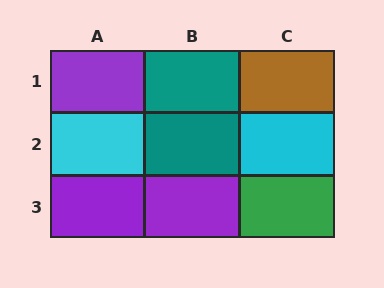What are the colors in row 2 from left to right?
Cyan, teal, cyan.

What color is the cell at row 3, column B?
Purple.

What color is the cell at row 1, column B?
Teal.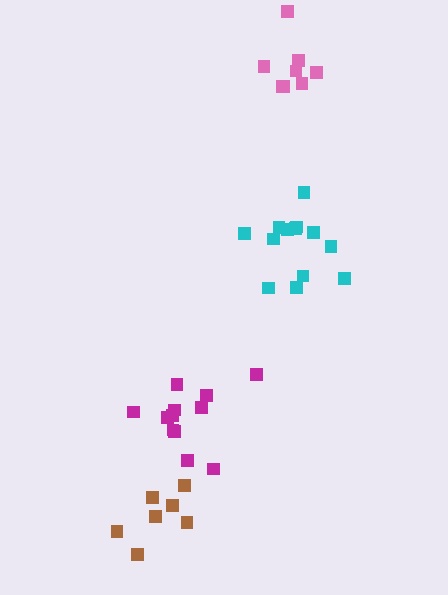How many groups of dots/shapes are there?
There are 4 groups.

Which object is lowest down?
The brown cluster is bottommost.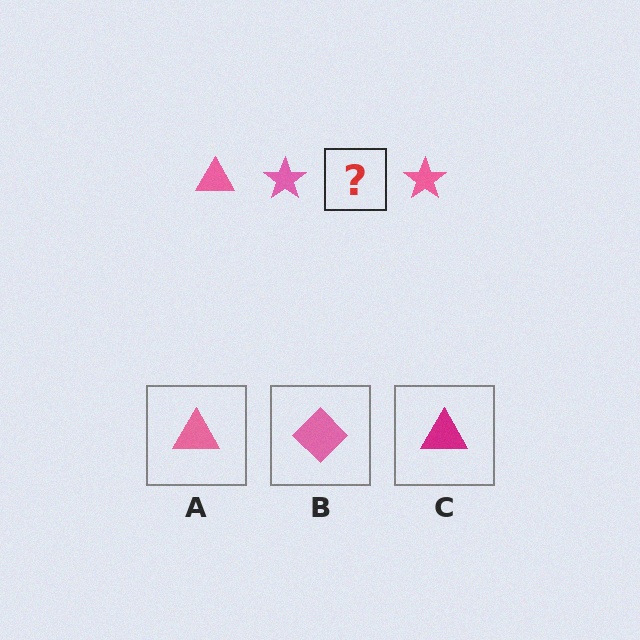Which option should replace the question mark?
Option A.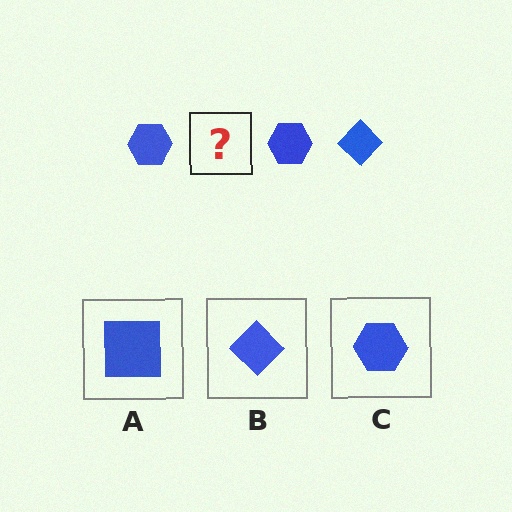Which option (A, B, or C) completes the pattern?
B.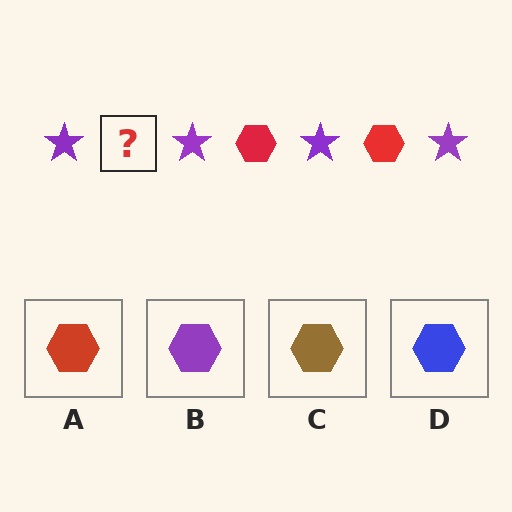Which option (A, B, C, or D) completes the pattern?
A.